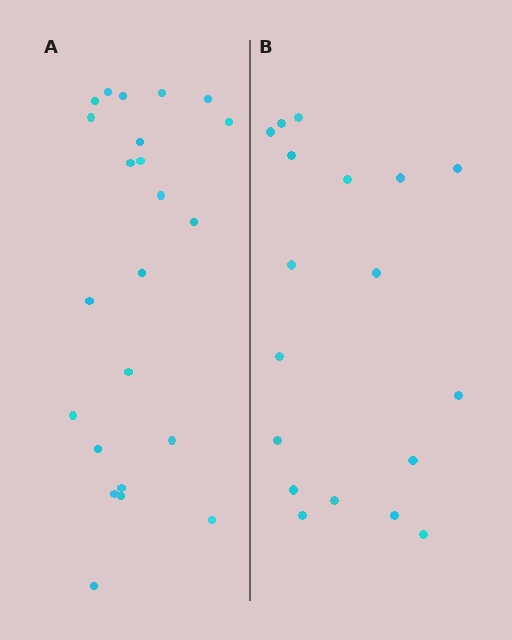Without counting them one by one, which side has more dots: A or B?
Region A (the left region) has more dots.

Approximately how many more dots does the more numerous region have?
Region A has about 5 more dots than region B.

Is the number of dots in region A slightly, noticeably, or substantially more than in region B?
Region A has noticeably more, but not dramatically so. The ratio is roughly 1.3 to 1.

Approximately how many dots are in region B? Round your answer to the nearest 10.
About 20 dots. (The exact count is 18, which rounds to 20.)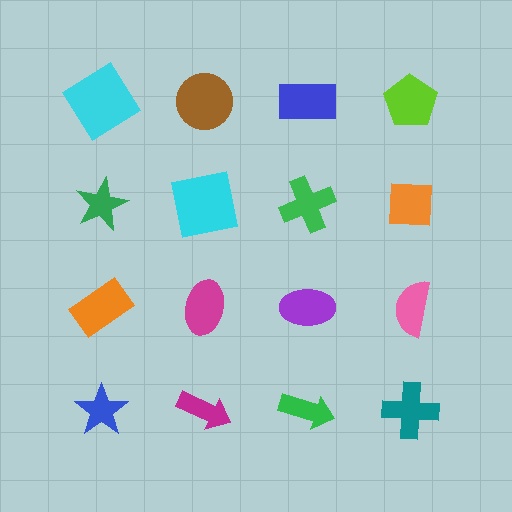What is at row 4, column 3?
A green arrow.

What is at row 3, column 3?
A purple ellipse.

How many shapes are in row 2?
4 shapes.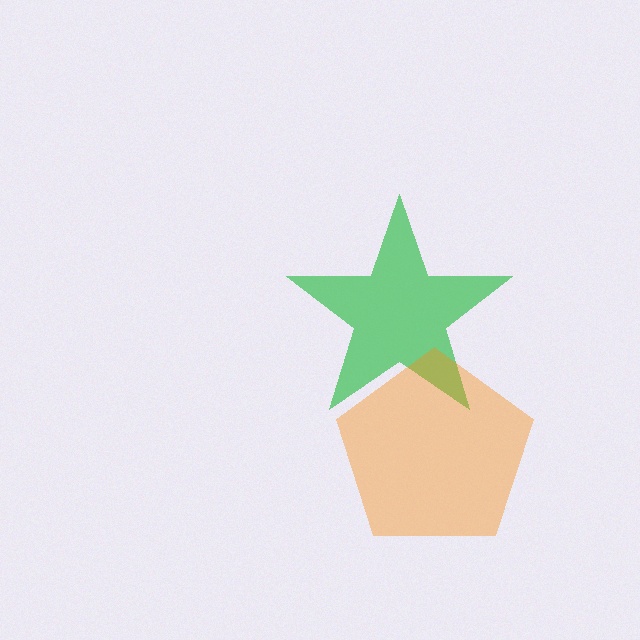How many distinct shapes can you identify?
There are 2 distinct shapes: a green star, an orange pentagon.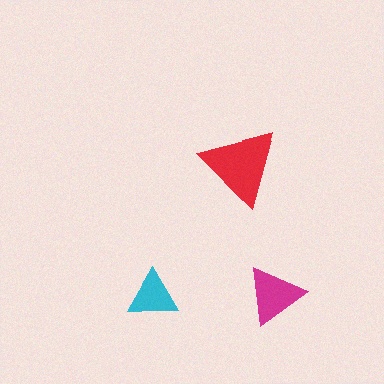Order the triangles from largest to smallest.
the red one, the magenta one, the cyan one.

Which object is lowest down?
The magenta triangle is bottommost.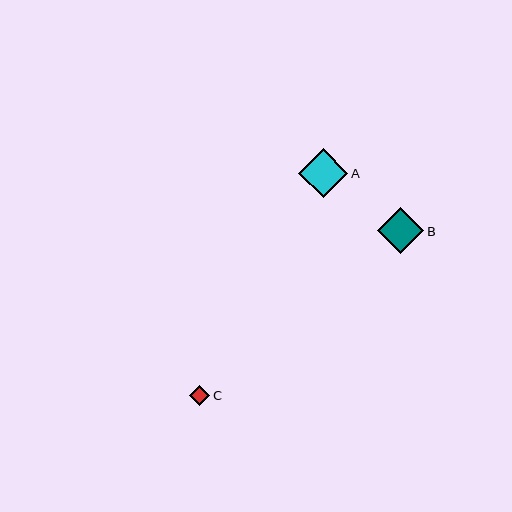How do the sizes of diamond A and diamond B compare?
Diamond A and diamond B are approximately the same size.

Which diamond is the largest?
Diamond A is the largest with a size of approximately 49 pixels.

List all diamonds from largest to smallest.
From largest to smallest: A, B, C.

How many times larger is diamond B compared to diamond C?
Diamond B is approximately 2.3 times the size of diamond C.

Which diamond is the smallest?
Diamond C is the smallest with a size of approximately 20 pixels.